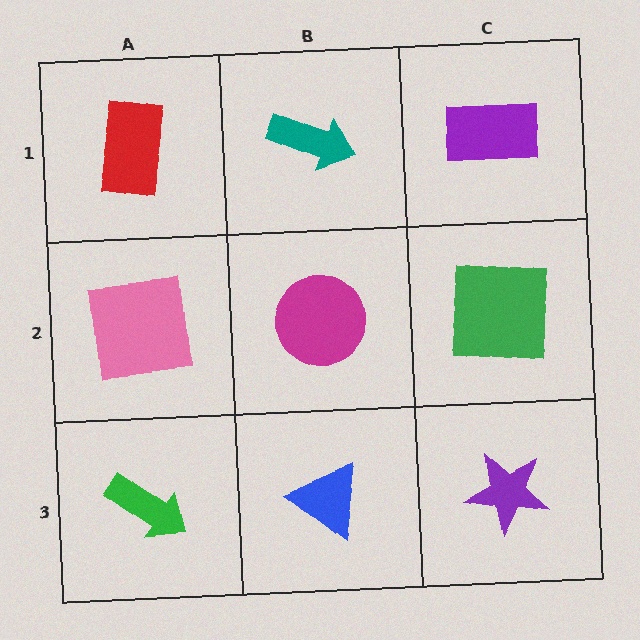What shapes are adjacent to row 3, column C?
A green square (row 2, column C), a blue triangle (row 3, column B).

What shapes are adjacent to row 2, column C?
A purple rectangle (row 1, column C), a purple star (row 3, column C), a magenta circle (row 2, column B).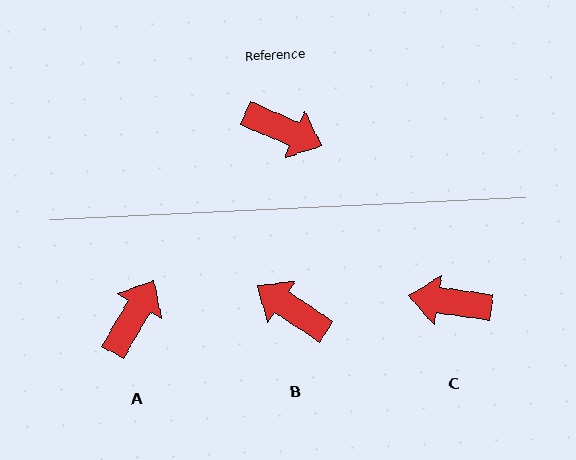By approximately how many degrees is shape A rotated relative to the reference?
Approximately 83 degrees counter-clockwise.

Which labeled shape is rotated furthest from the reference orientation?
B, about 169 degrees away.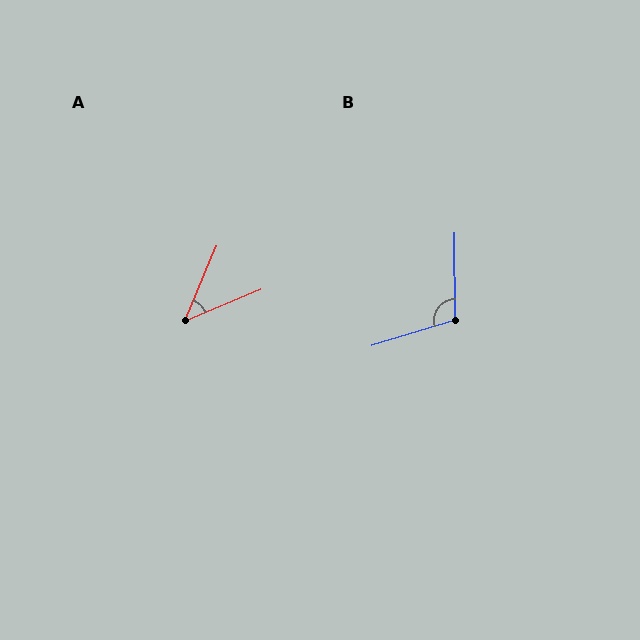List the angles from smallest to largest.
A (44°), B (107°).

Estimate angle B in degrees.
Approximately 107 degrees.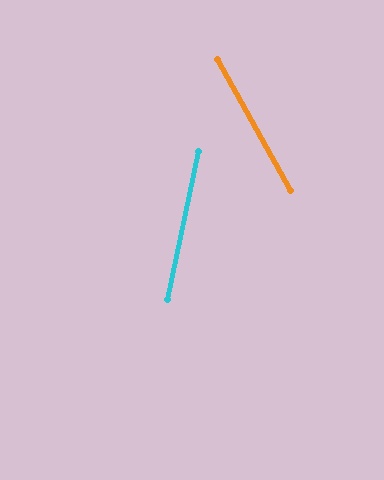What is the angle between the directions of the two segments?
Approximately 40 degrees.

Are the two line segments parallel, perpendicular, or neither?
Neither parallel nor perpendicular — they differ by about 40°.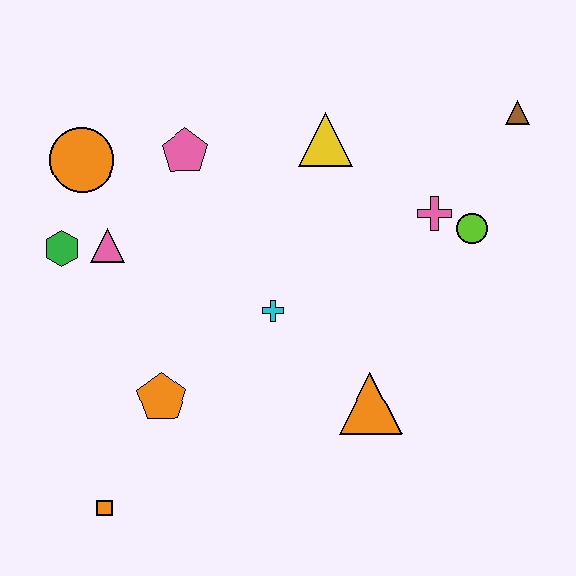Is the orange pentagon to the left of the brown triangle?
Yes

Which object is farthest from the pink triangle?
The brown triangle is farthest from the pink triangle.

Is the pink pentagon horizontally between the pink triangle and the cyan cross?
Yes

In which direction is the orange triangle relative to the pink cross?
The orange triangle is below the pink cross.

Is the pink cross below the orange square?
No